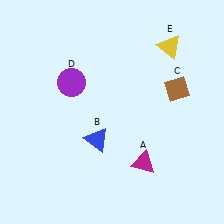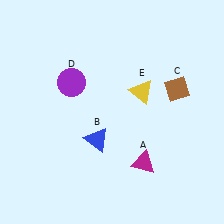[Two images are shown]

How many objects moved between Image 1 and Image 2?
1 object moved between the two images.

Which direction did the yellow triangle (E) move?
The yellow triangle (E) moved down.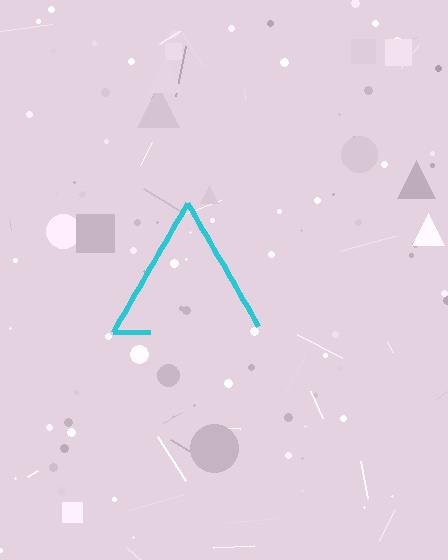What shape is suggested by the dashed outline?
The dashed outline suggests a triangle.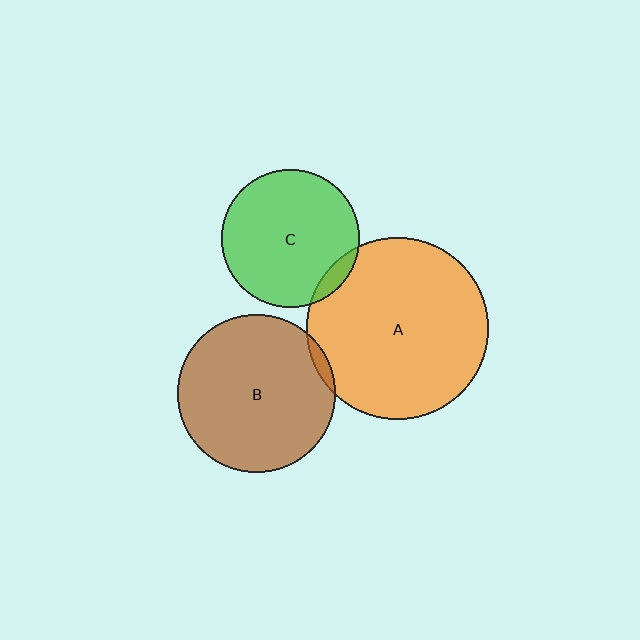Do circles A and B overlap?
Yes.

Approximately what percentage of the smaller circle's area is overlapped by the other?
Approximately 5%.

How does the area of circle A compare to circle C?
Approximately 1.7 times.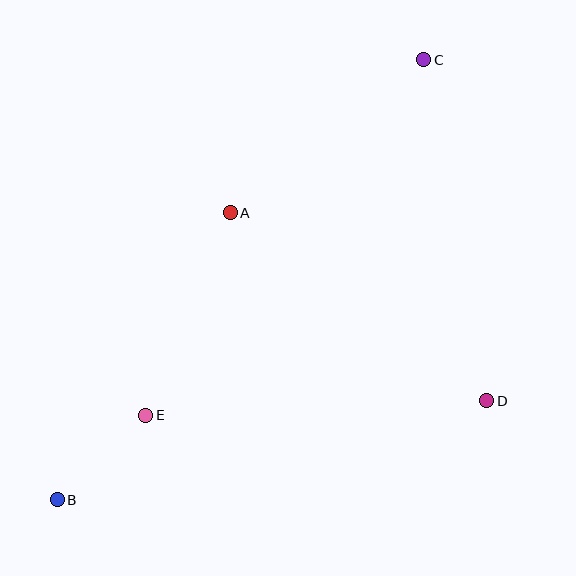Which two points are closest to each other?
Points B and E are closest to each other.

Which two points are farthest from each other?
Points B and C are farthest from each other.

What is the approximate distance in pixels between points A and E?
The distance between A and E is approximately 219 pixels.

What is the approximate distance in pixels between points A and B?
The distance between A and B is approximately 335 pixels.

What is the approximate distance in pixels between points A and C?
The distance between A and C is approximately 247 pixels.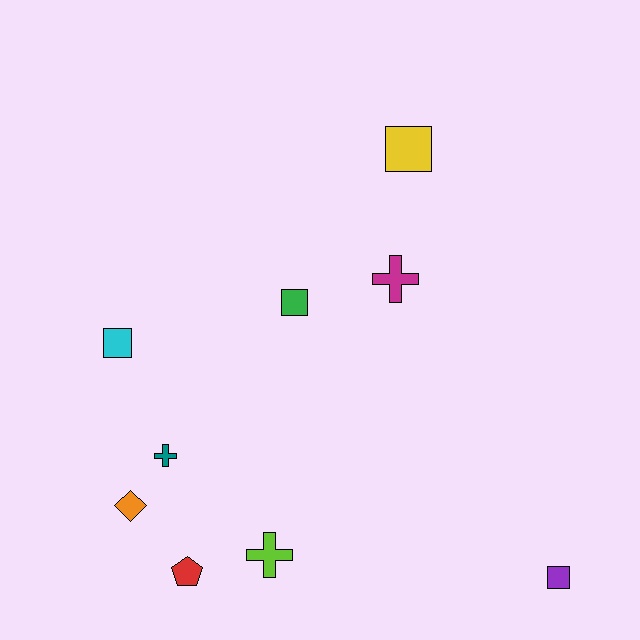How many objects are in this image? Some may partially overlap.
There are 9 objects.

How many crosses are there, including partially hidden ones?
There are 3 crosses.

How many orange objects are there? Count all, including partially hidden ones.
There is 1 orange object.